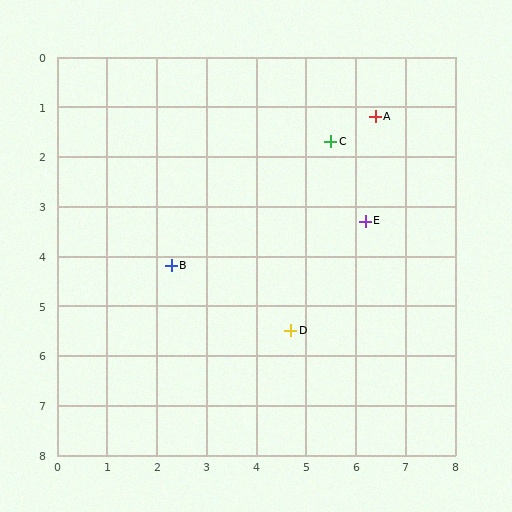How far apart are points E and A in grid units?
Points E and A are about 2.1 grid units apart.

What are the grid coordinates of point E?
Point E is at approximately (6.2, 3.3).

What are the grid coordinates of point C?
Point C is at approximately (5.5, 1.7).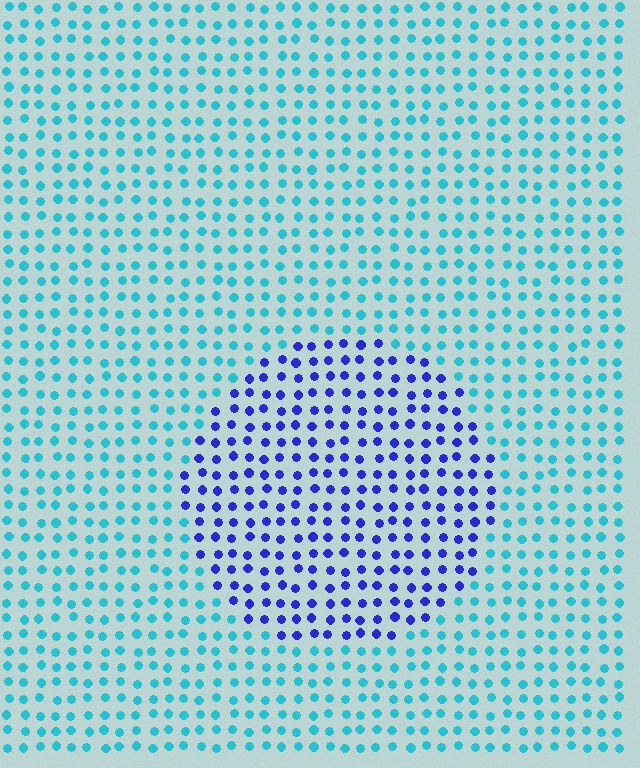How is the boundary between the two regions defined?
The boundary is defined purely by a slight shift in hue (about 54 degrees). Spacing, size, and orientation are identical on both sides.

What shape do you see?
I see a circle.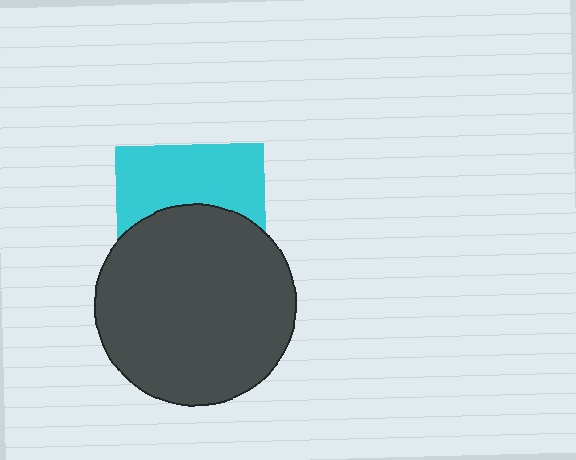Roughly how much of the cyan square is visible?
About half of it is visible (roughly 46%).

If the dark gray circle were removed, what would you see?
You would see the complete cyan square.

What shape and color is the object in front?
The object in front is a dark gray circle.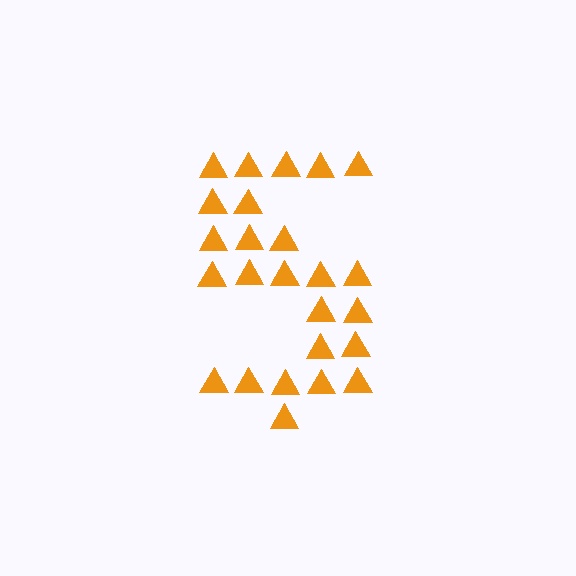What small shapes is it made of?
It is made of small triangles.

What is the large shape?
The large shape is the digit 5.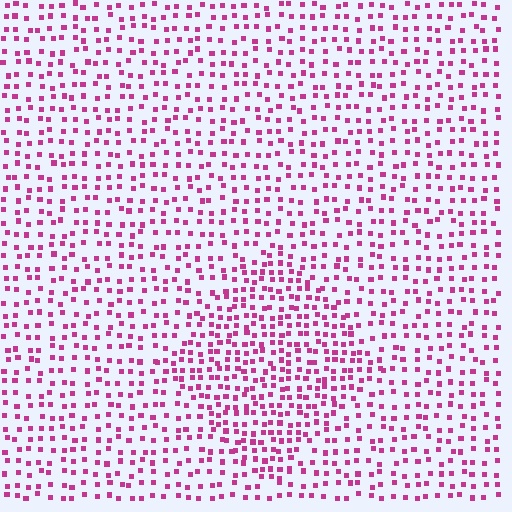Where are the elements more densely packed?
The elements are more densely packed inside the diamond boundary.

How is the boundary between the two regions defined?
The boundary is defined by a change in element density (approximately 1.6x ratio). All elements are the same color, size, and shape.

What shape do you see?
I see a diamond.